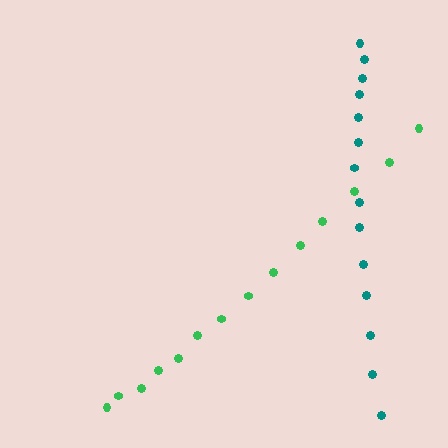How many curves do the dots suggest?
There are 2 distinct paths.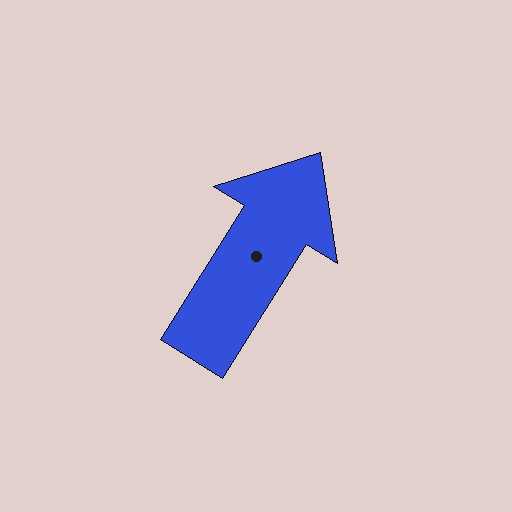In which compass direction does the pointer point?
Northeast.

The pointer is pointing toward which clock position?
Roughly 1 o'clock.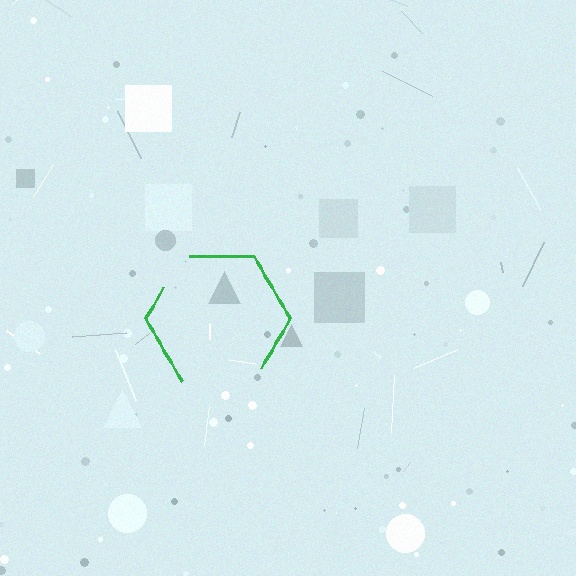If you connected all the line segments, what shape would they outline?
They would outline a hexagon.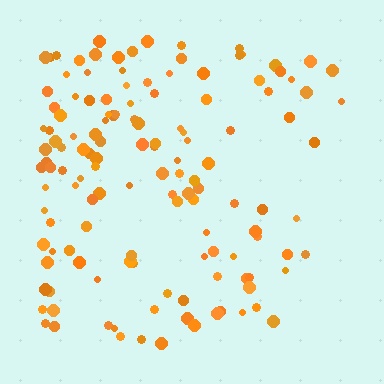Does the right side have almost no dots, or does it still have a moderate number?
Still a moderate number, just noticeably fewer than the left.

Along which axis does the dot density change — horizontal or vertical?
Horizontal.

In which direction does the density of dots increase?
From right to left, with the left side densest.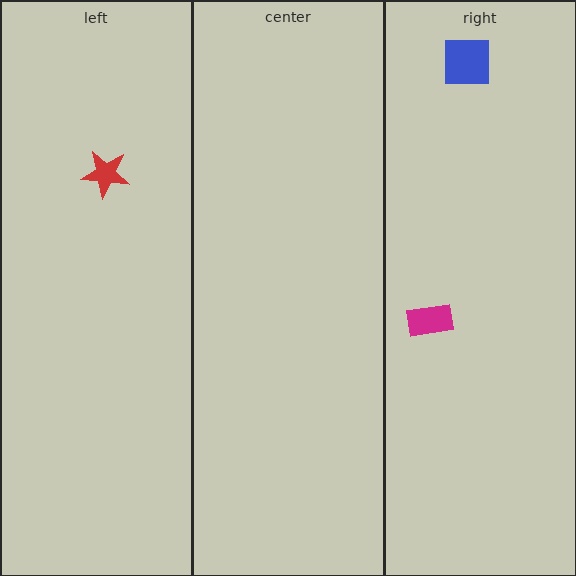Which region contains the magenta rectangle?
The right region.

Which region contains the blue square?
The right region.